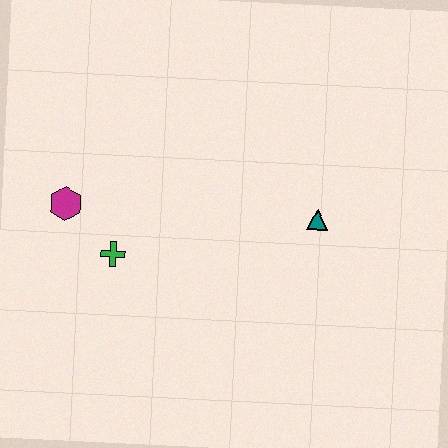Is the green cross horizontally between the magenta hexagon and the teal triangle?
Yes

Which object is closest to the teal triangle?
The green cross is closest to the teal triangle.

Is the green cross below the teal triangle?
Yes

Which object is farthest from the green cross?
The teal triangle is farthest from the green cross.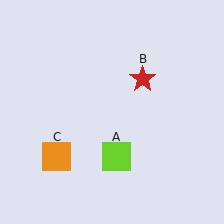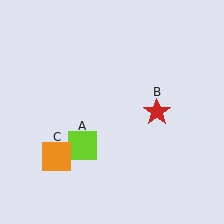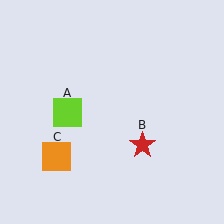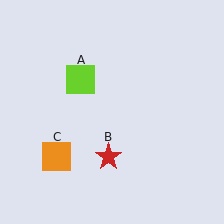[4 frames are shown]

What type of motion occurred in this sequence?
The lime square (object A), red star (object B) rotated clockwise around the center of the scene.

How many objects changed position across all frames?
2 objects changed position: lime square (object A), red star (object B).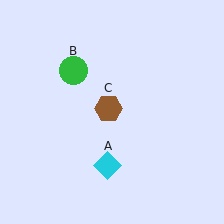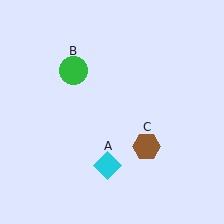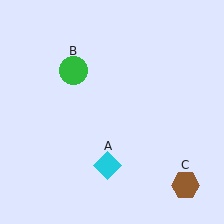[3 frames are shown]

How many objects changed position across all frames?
1 object changed position: brown hexagon (object C).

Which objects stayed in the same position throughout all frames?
Cyan diamond (object A) and green circle (object B) remained stationary.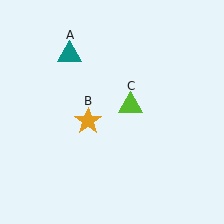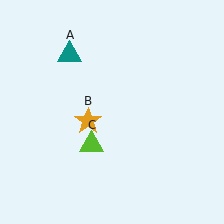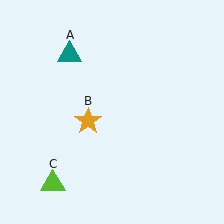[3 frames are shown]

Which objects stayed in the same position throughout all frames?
Teal triangle (object A) and orange star (object B) remained stationary.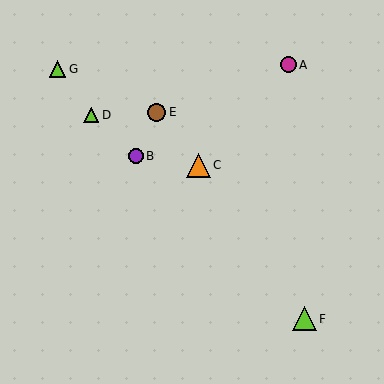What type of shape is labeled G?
Shape G is a lime triangle.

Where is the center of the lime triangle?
The center of the lime triangle is at (304, 319).